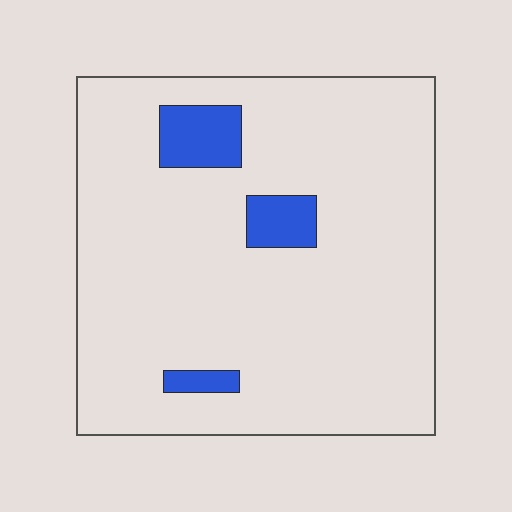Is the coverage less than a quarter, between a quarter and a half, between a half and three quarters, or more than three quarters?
Less than a quarter.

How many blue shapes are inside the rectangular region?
3.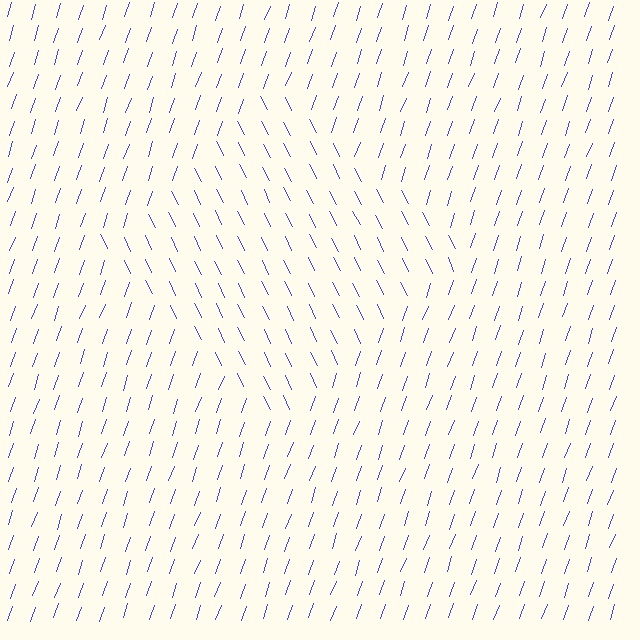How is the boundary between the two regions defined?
The boundary is defined purely by a change in line orientation (approximately 45 degrees difference). All lines are the same color and thickness.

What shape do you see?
I see a diamond.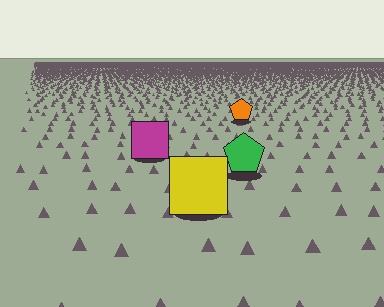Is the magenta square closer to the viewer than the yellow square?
No. The yellow square is closer — you can tell from the texture gradient: the ground texture is coarser near it.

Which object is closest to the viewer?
The yellow square is closest. The texture marks near it are larger and more spread out.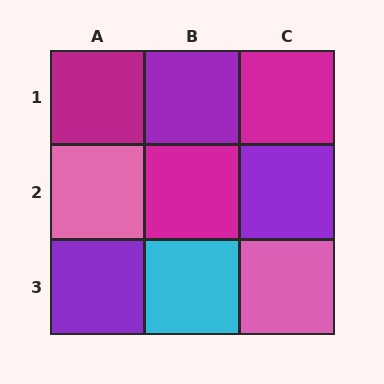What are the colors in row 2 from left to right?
Pink, magenta, purple.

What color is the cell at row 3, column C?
Pink.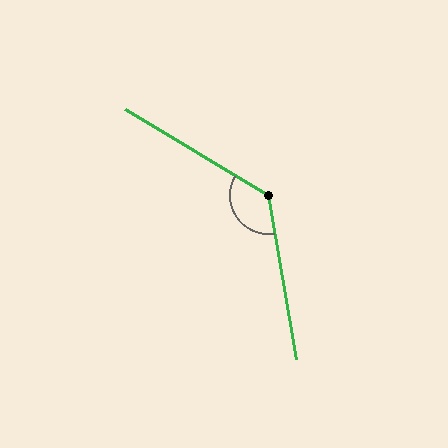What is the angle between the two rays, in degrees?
Approximately 130 degrees.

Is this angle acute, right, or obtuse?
It is obtuse.